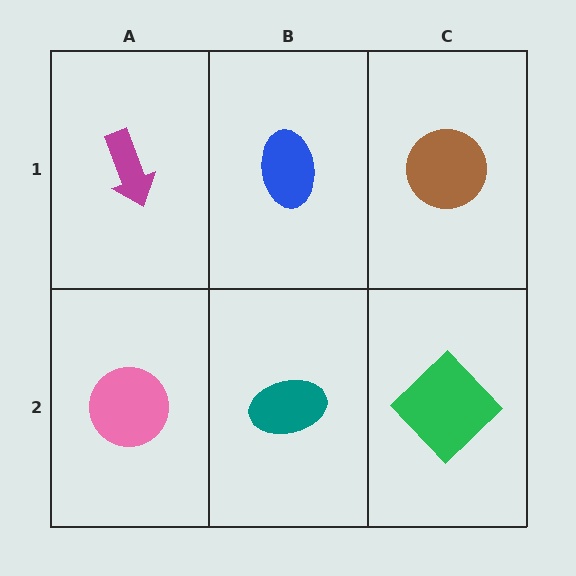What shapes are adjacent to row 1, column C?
A green diamond (row 2, column C), a blue ellipse (row 1, column B).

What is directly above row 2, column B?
A blue ellipse.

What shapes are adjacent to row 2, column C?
A brown circle (row 1, column C), a teal ellipse (row 2, column B).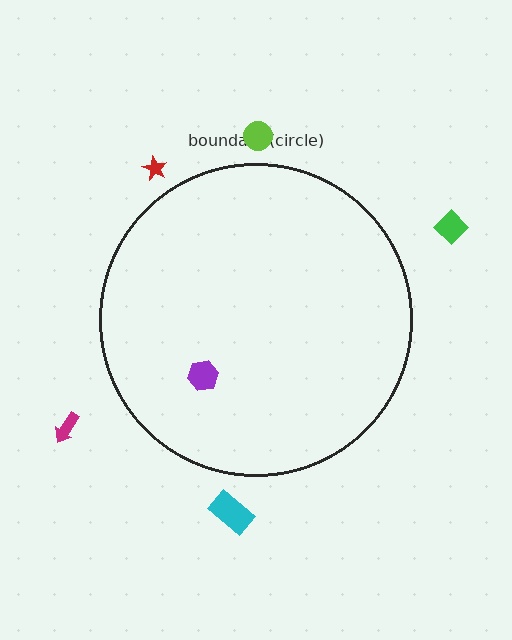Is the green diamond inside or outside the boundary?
Outside.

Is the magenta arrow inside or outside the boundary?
Outside.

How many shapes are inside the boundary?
1 inside, 5 outside.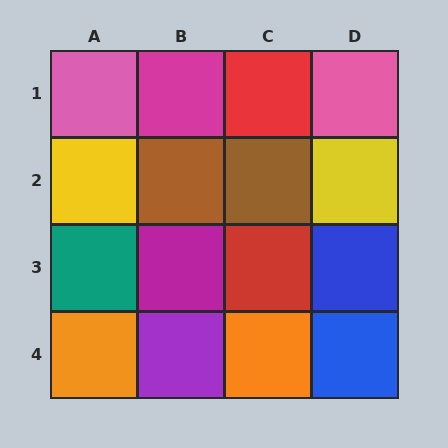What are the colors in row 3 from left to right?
Teal, magenta, red, blue.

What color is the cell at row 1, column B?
Magenta.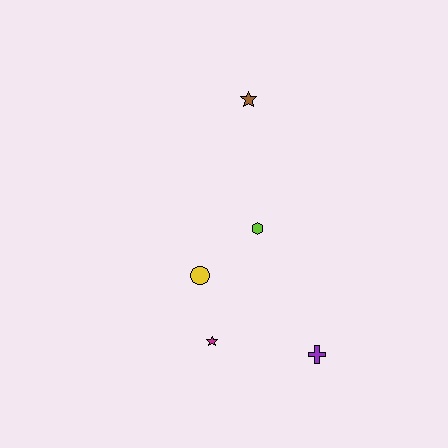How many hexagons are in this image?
There is 1 hexagon.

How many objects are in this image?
There are 5 objects.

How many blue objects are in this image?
There are no blue objects.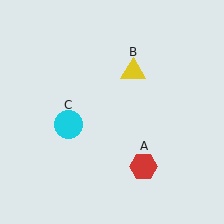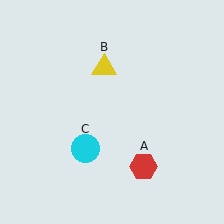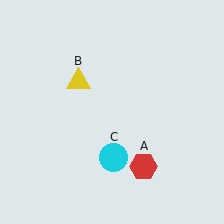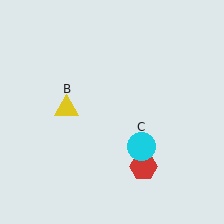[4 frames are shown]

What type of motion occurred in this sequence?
The yellow triangle (object B), cyan circle (object C) rotated counterclockwise around the center of the scene.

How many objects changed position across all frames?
2 objects changed position: yellow triangle (object B), cyan circle (object C).